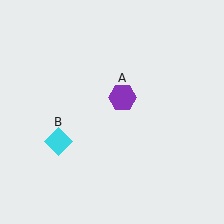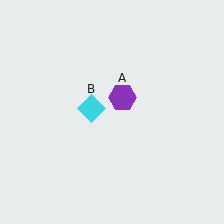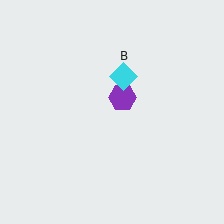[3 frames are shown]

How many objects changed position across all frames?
1 object changed position: cyan diamond (object B).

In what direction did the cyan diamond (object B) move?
The cyan diamond (object B) moved up and to the right.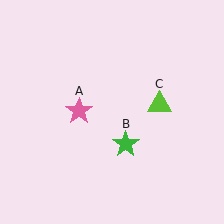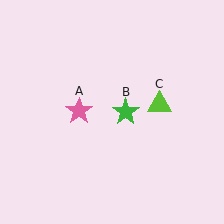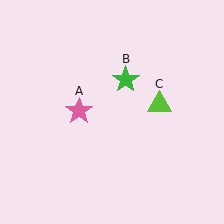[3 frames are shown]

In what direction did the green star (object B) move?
The green star (object B) moved up.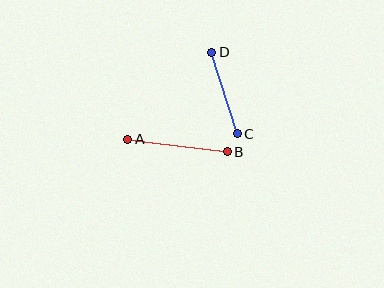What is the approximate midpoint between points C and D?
The midpoint is at approximately (224, 93) pixels.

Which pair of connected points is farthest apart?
Points A and B are farthest apart.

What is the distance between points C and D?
The distance is approximately 85 pixels.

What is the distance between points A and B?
The distance is approximately 100 pixels.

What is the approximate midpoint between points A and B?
The midpoint is at approximately (177, 145) pixels.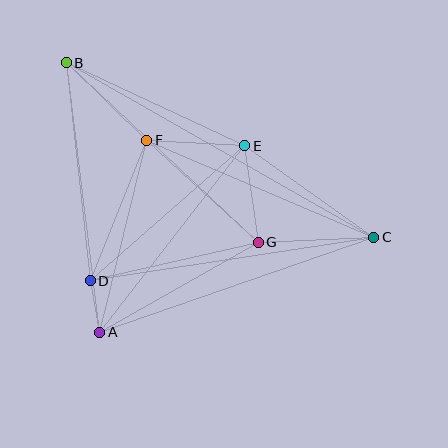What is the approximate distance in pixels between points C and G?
The distance between C and G is approximately 116 pixels.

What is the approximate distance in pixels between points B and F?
The distance between B and F is approximately 112 pixels.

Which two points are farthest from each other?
Points B and C are farthest from each other.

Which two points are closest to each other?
Points A and D are closest to each other.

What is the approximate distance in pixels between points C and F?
The distance between C and F is approximately 247 pixels.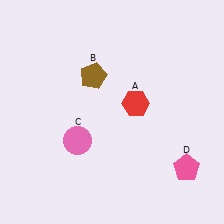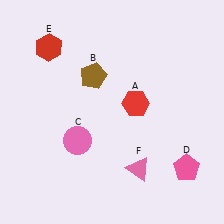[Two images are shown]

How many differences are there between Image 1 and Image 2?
There are 2 differences between the two images.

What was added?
A red hexagon (E), a pink triangle (F) were added in Image 2.